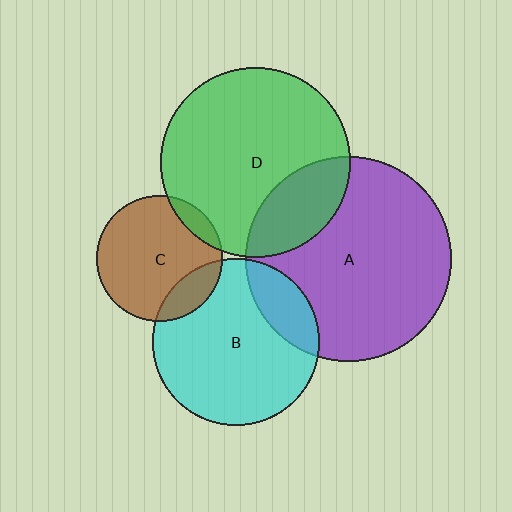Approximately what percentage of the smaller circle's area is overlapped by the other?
Approximately 25%.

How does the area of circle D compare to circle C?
Approximately 2.3 times.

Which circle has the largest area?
Circle A (purple).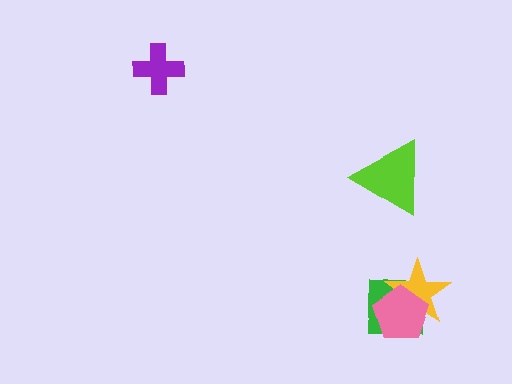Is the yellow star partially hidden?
Yes, it is partially covered by another shape.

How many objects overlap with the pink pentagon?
2 objects overlap with the pink pentagon.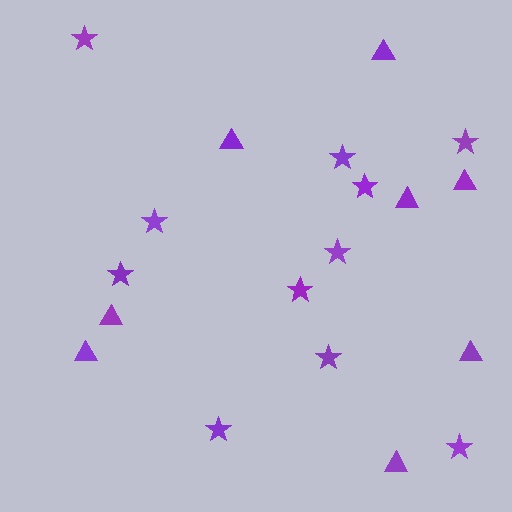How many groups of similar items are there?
There are 2 groups: one group of stars (11) and one group of triangles (8).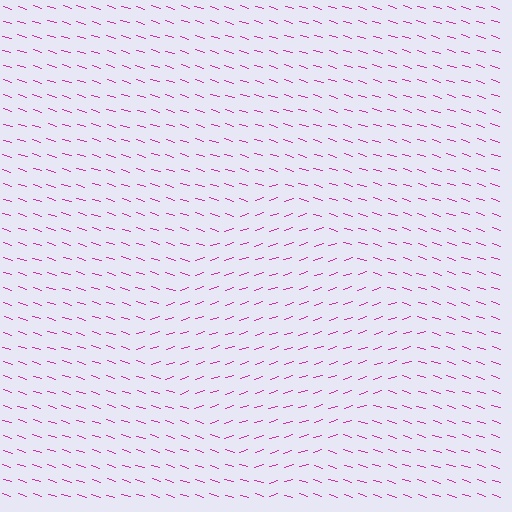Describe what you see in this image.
The image is filled with small magenta line segments. A diamond region in the image has lines oriented differently from the surrounding lines, creating a visible texture boundary.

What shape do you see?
I see a diamond.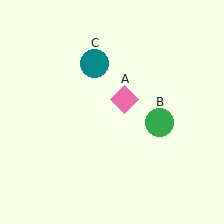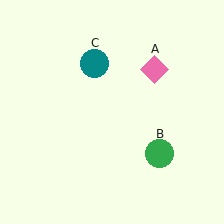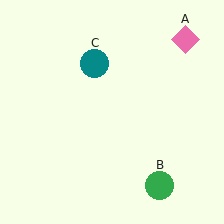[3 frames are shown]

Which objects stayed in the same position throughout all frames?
Teal circle (object C) remained stationary.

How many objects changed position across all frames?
2 objects changed position: pink diamond (object A), green circle (object B).